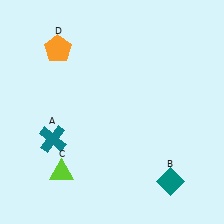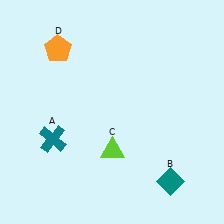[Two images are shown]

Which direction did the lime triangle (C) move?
The lime triangle (C) moved right.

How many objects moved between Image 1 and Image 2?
1 object moved between the two images.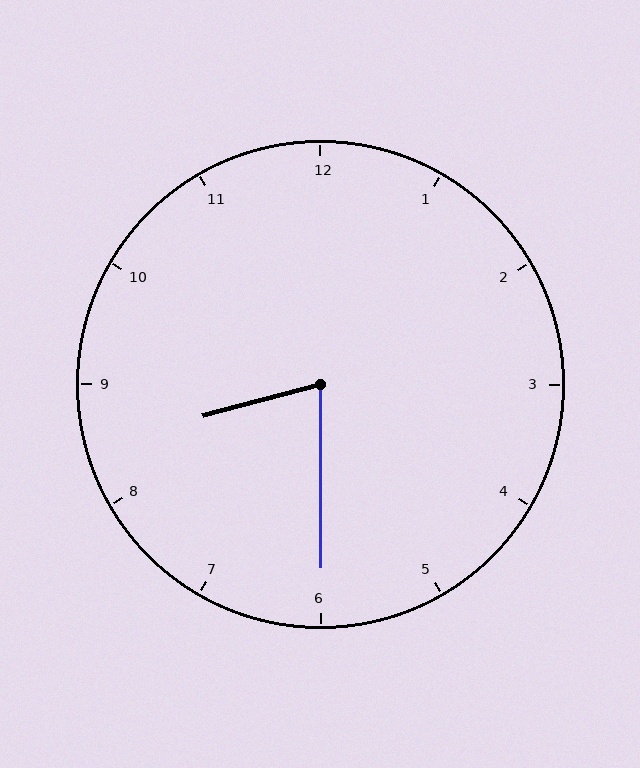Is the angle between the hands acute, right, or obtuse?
It is acute.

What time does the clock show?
8:30.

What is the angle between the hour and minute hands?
Approximately 75 degrees.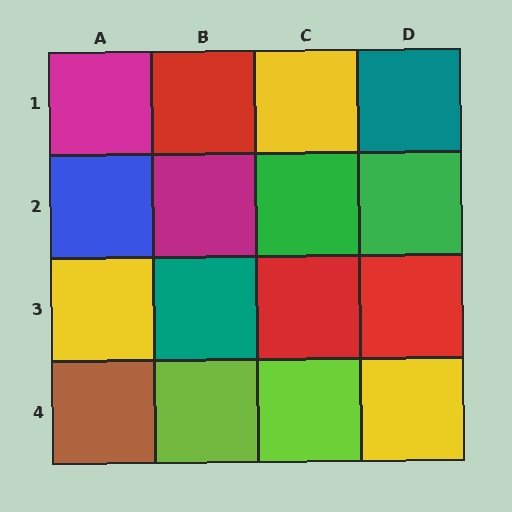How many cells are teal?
2 cells are teal.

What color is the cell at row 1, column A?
Magenta.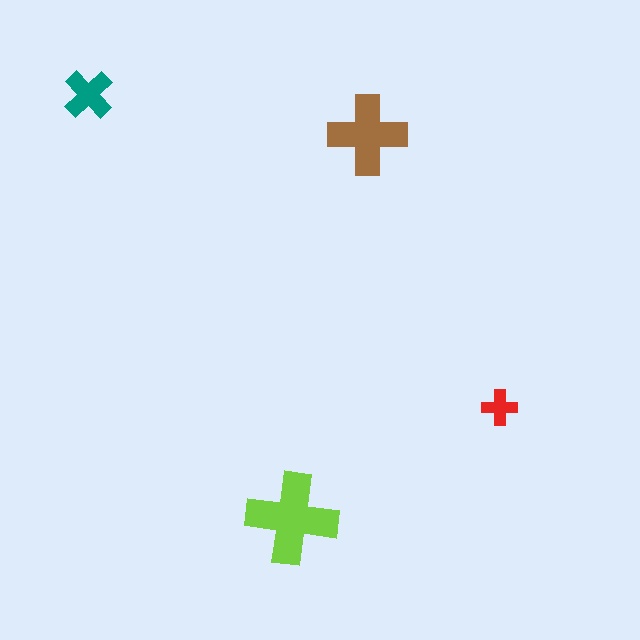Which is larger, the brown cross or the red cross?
The brown one.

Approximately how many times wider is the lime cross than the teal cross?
About 2 times wider.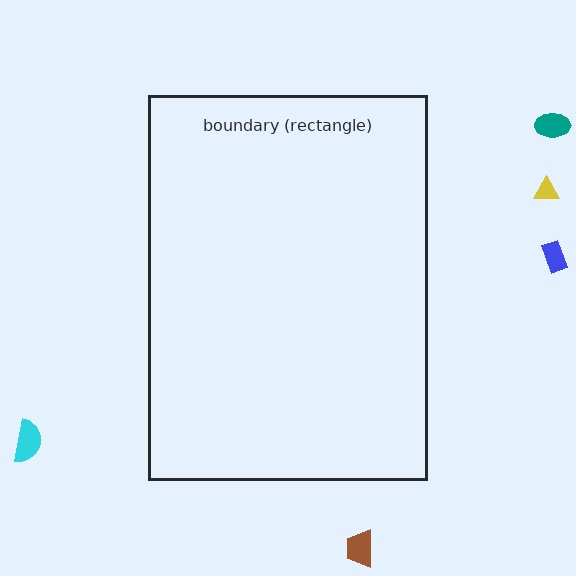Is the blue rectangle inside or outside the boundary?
Outside.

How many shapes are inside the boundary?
0 inside, 5 outside.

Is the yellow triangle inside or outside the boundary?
Outside.